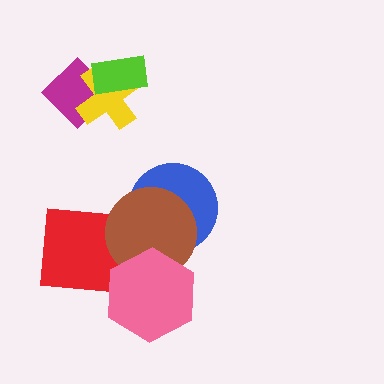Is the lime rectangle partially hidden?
No, no other shape covers it.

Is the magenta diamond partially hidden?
Yes, it is partially covered by another shape.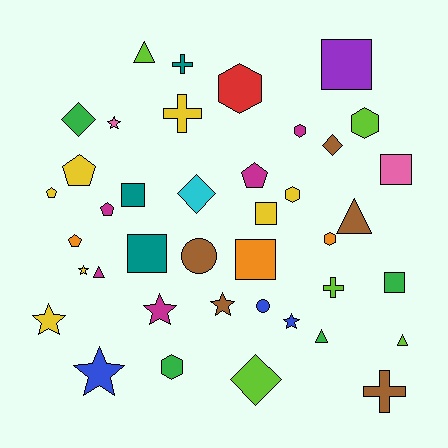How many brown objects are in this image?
There are 5 brown objects.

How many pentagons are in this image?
There are 5 pentagons.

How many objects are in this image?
There are 40 objects.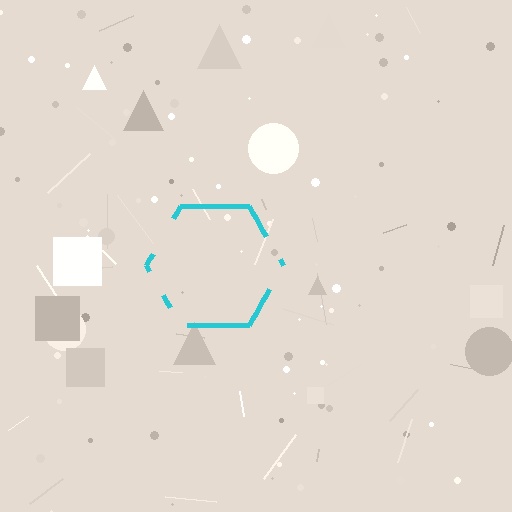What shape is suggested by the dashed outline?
The dashed outline suggests a hexagon.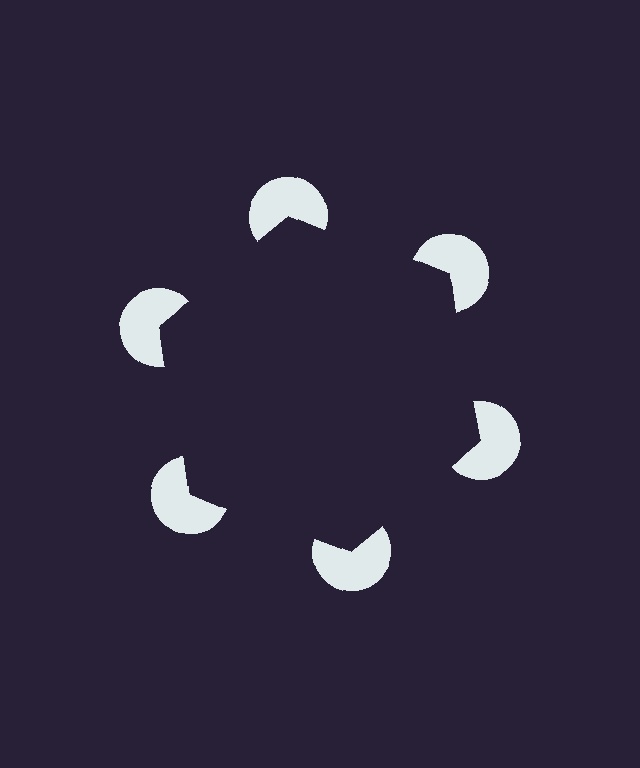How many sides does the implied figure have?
6 sides.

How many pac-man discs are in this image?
There are 6 — one at each vertex of the illusory hexagon.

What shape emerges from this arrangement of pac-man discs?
An illusory hexagon — its edges are inferred from the aligned wedge cuts in the pac-man discs, not physically drawn.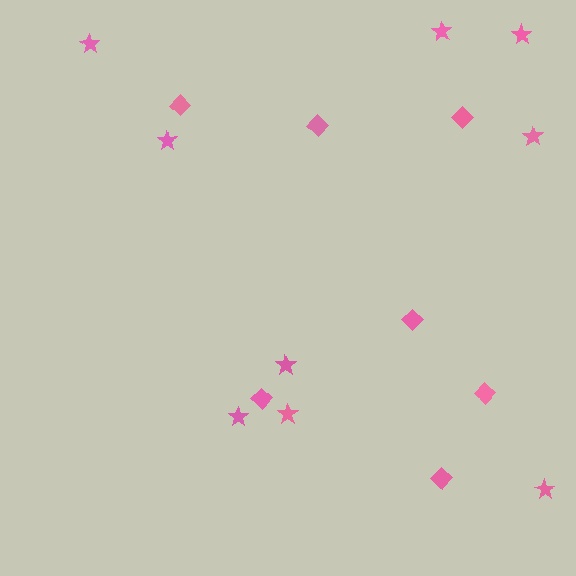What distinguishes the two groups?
There are 2 groups: one group of stars (9) and one group of diamonds (7).